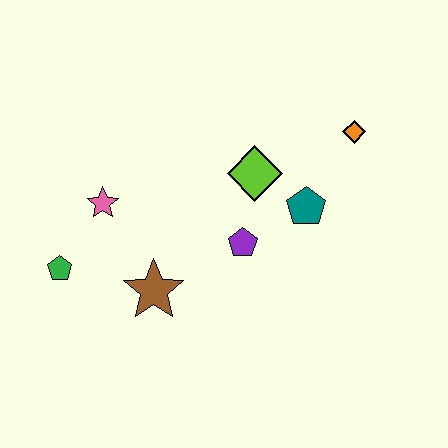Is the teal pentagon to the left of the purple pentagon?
No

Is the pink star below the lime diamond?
Yes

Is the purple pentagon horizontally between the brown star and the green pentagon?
No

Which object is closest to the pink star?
The green pentagon is closest to the pink star.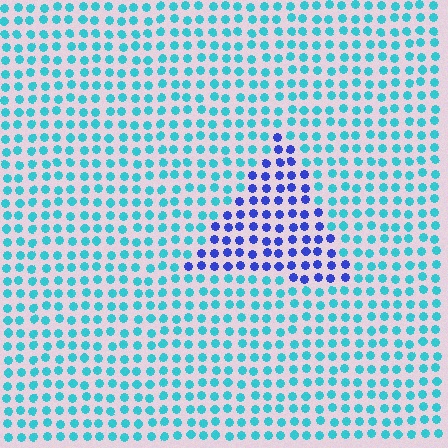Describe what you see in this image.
The image is filled with small cyan elements in a uniform arrangement. A triangle-shaped region is visible where the elements are tinted to a slightly different hue, forming a subtle color boundary.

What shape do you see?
I see a triangle.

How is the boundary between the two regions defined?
The boundary is defined purely by a slight shift in hue (about 51 degrees). Spacing, size, and orientation are identical on both sides.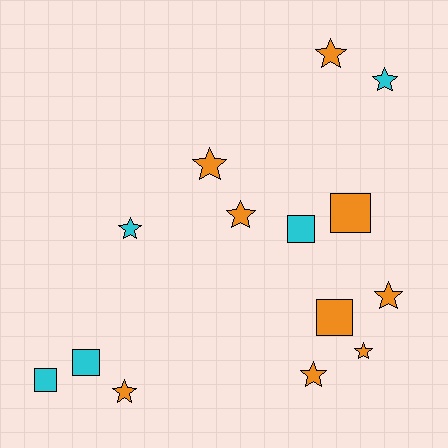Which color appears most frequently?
Orange, with 9 objects.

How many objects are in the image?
There are 14 objects.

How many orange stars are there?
There are 7 orange stars.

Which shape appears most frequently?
Star, with 9 objects.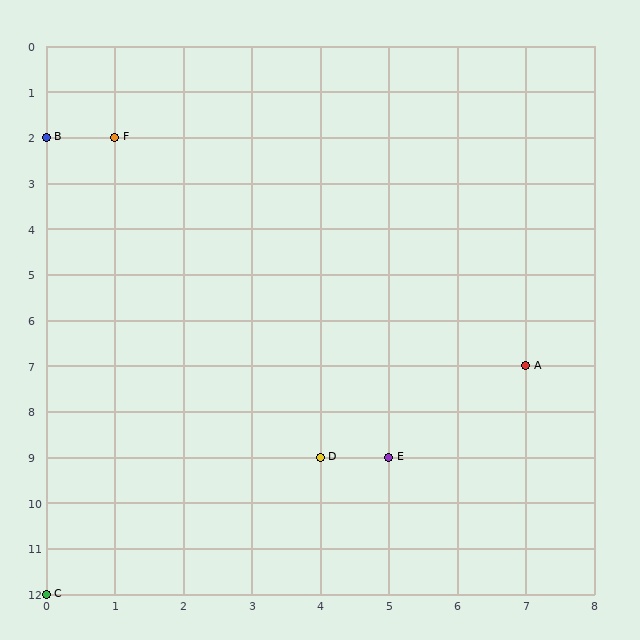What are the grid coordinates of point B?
Point B is at grid coordinates (0, 2).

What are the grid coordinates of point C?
Point C is at grid coordinates (0, 12).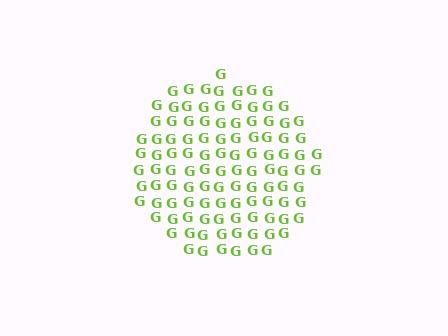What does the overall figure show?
The overall figure shows a circle.